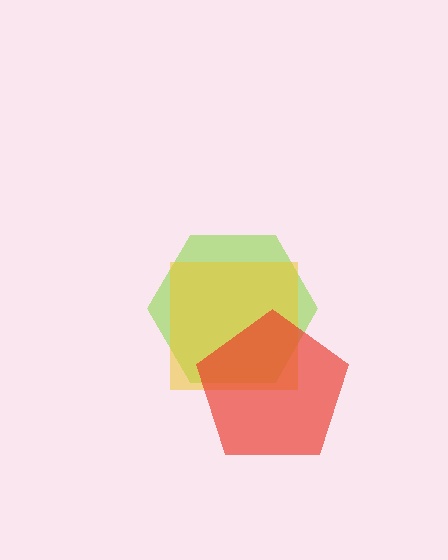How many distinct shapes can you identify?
There are 3 distinct shapes: a lime hexagon, a yellow square, a red pentagon.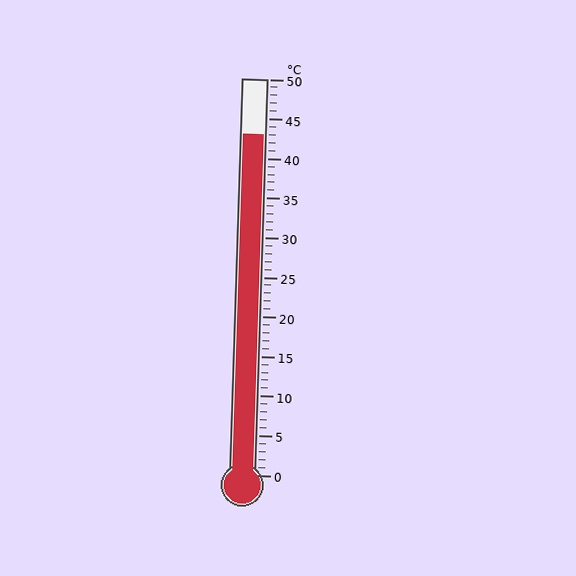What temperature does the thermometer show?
The thermometer shows approximately 43°C.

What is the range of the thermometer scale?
The thermometer scale ranges from 0°C to 50°C.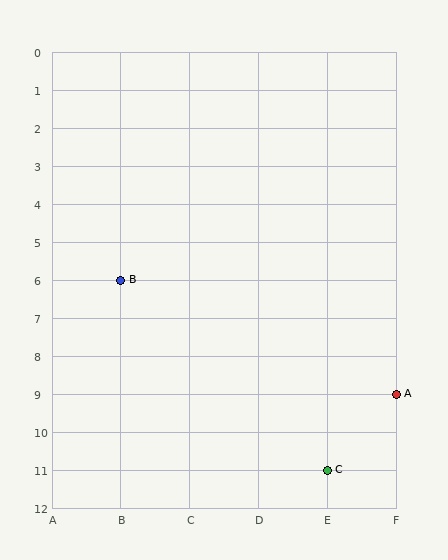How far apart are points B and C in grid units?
Points B and C are 3 columns and 5 rows apart (about 5.8 grid units diagonally).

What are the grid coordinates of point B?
Point B is at grid coordinates (B, 6).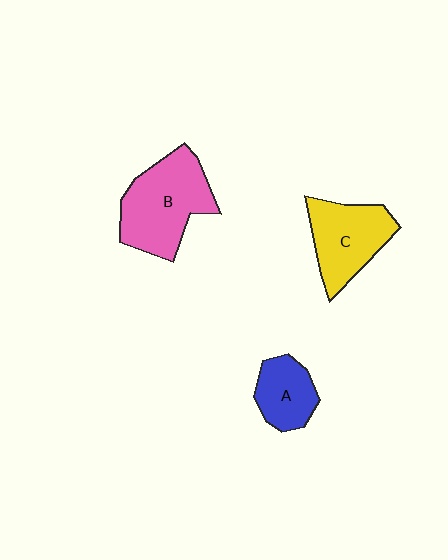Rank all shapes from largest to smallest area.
From largest to smallest: B (pink), C (yellow), A (blue).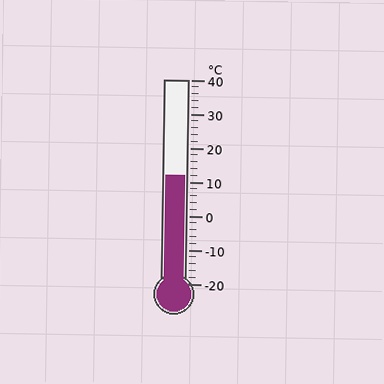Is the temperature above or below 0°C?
The temperature is above 0°C.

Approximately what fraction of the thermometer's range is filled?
The thermometer is filled to approximately 55% of its range.